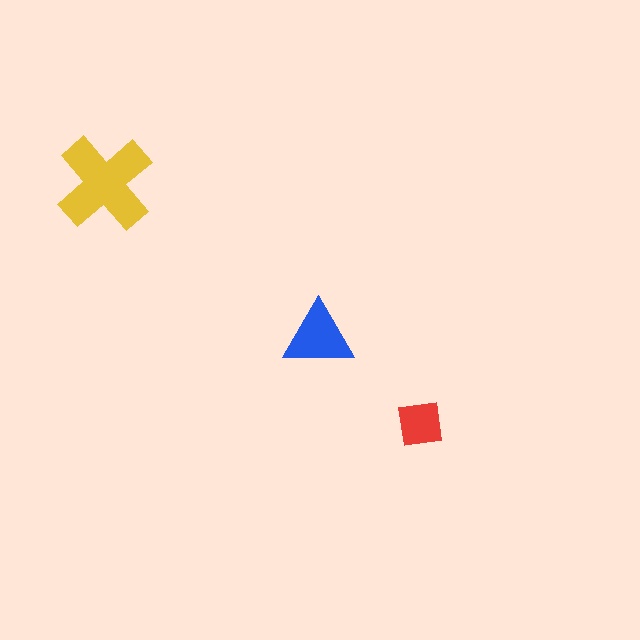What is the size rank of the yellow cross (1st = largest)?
1st.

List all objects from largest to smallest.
The yellow cross, the blue triangle, the red square.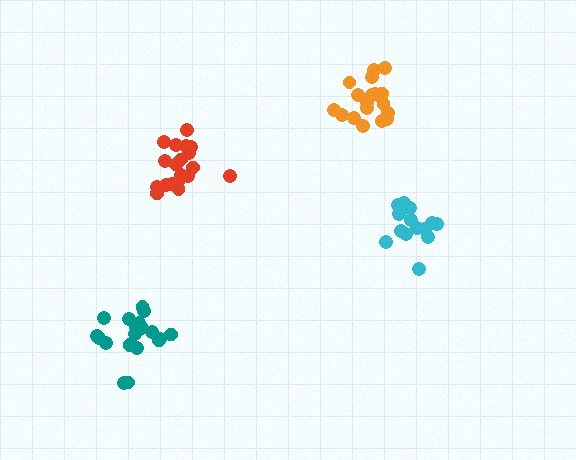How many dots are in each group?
Group 1: 19 dots, Group 2: 19 dots, Group 3: 14 dots, Group 4: 19 dots (71 total).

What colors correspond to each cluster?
The clusters are colored: red, teal, cyan, orange.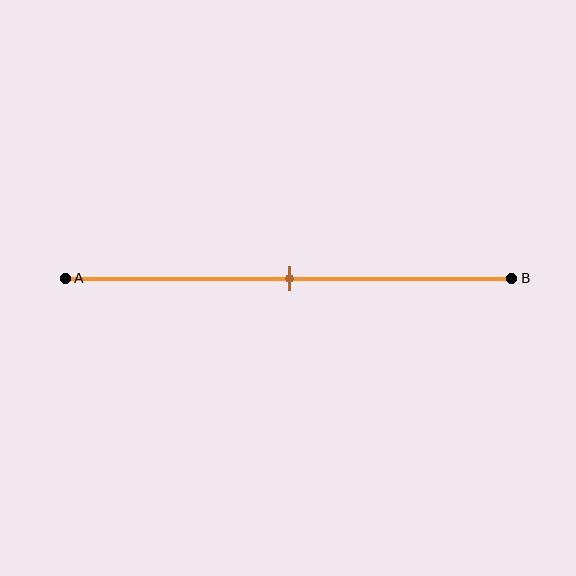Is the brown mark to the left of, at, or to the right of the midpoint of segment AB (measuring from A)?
The brown mark is approximately at the midpoint of segment AB.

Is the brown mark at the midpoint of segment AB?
Yes, the mark is approximately at the midpoint.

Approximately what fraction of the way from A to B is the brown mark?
The brown mark is approximately 50% of the way from A to B.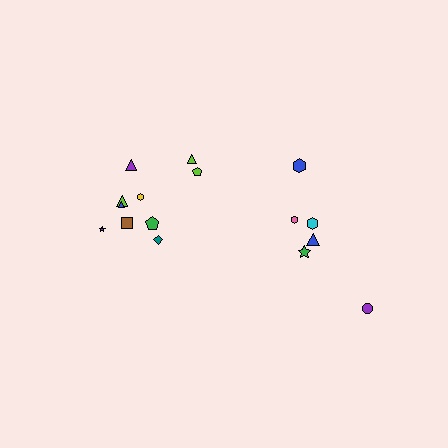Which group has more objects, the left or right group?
The left group.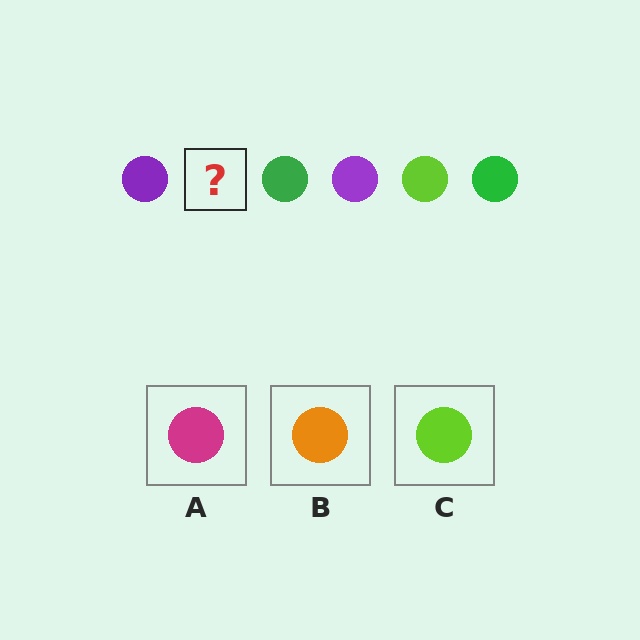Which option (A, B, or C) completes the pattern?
C.